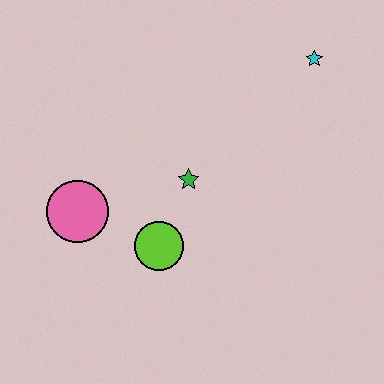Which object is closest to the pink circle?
The lime circle is closest to the pink circle.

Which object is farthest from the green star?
The cyan star is farthest from the green star.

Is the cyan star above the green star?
Yes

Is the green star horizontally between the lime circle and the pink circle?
No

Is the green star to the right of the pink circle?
Yes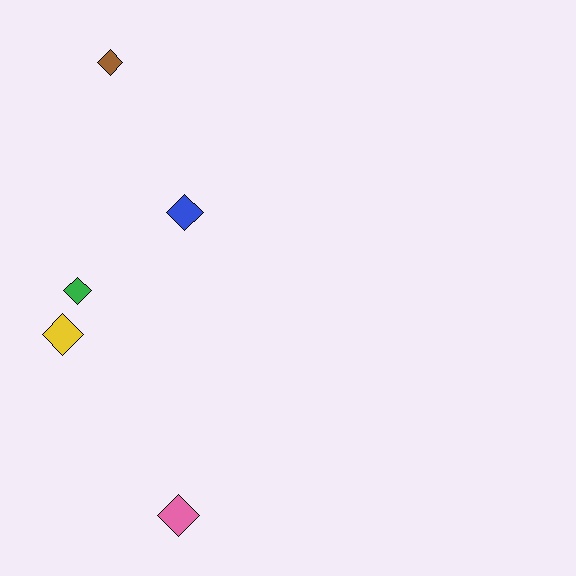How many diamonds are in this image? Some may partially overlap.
There are 5 diamonds.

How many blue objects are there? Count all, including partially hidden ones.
There is 1 blue object.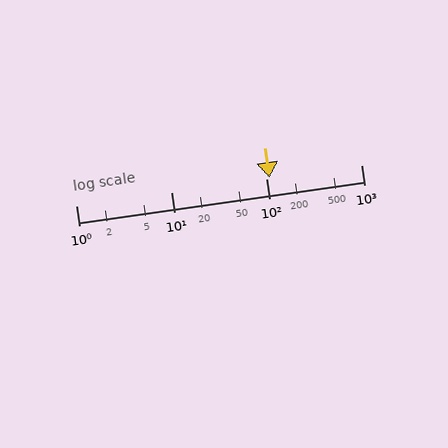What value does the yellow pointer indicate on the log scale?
The pointer indicates approximately 110.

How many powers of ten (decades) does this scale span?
The scale spans 3 decades, from 1 to 1000.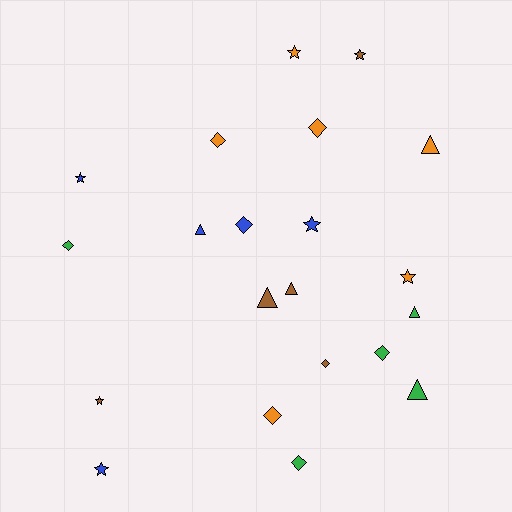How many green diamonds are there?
There are 3 green diamonds.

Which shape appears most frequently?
Diamond, with 8 objects.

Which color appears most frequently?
Orange, with 6 objects.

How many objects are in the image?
There are 21 objects.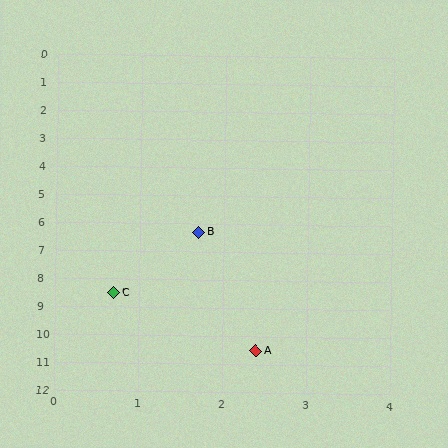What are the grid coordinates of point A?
Point A is at approximately (2.4, 10.5).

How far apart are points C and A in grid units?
Points C and A are about 2.6 grid units apart.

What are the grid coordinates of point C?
Point C is at approximately (0.7, 8.5).